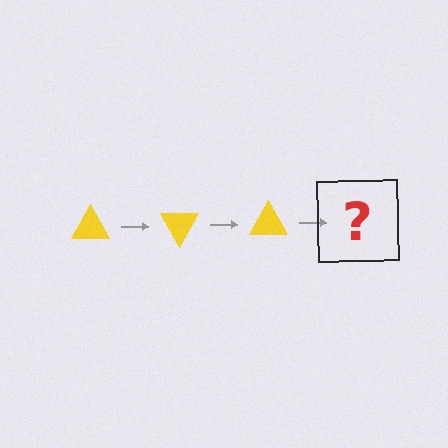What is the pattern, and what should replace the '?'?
The pattern is that the triangle rotates 60 degrees each step. The '?' should be a yellow triangle rotated 180 degrees.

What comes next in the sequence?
The next element should be a yellow triangle rotated 180 degrees.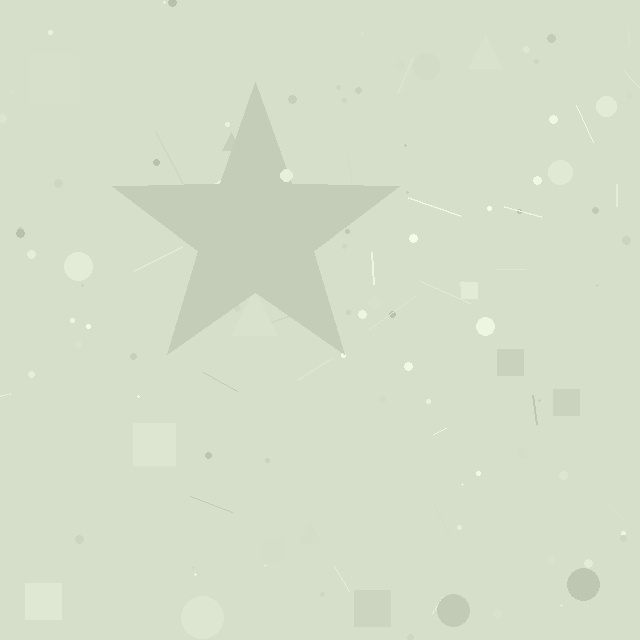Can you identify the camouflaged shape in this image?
The camouflaged shape is a star.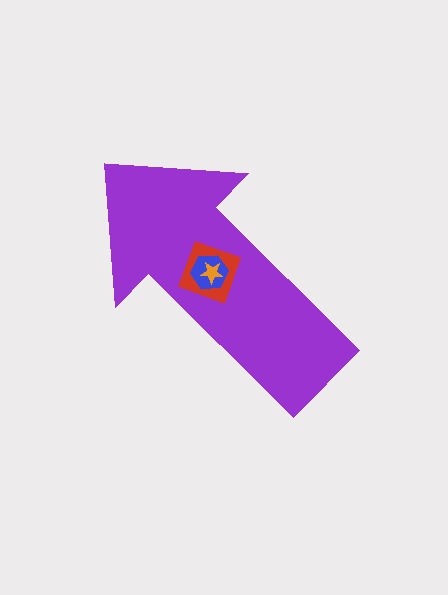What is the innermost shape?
The orange star.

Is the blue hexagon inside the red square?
Yes.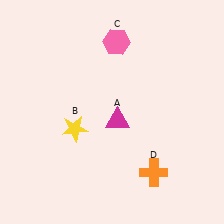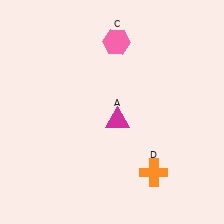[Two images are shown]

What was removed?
The yellow star (B) was removed in Image 2.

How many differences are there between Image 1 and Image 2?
There is 1 difference between the two images.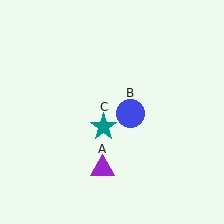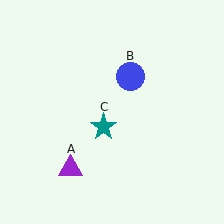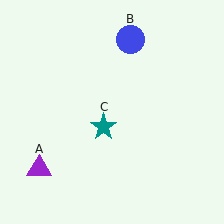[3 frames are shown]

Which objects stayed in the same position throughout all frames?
Teal star (object C) remained stationary.